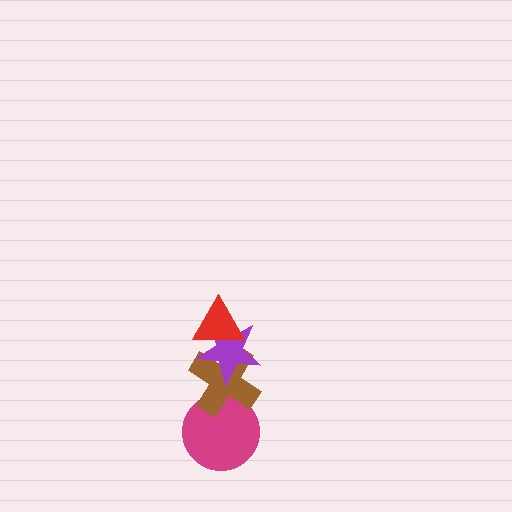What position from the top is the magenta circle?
The magenta circle is 4th from the top.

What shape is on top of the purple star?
The red triangle is on top of the purple star.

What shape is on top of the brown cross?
The purple star is on top of the brown cross.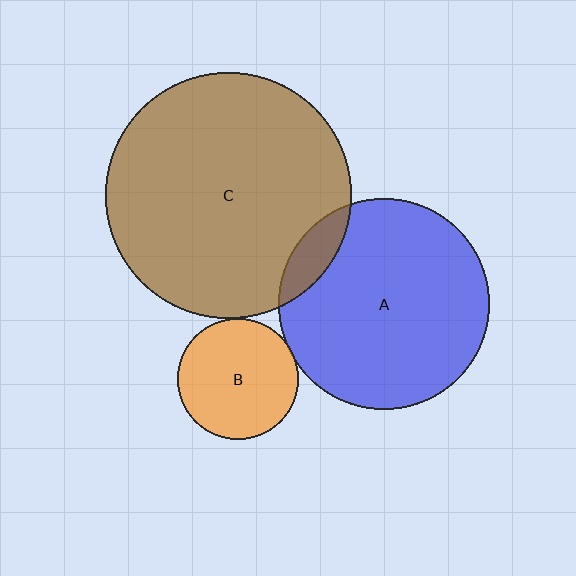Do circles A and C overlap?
Yes.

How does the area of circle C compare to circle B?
Approximately 4.1 times.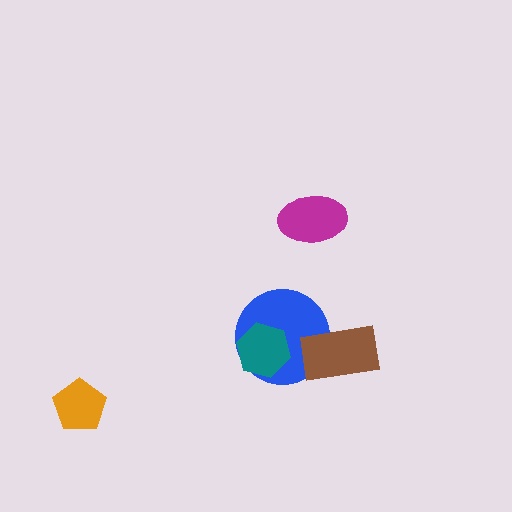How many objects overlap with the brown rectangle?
1 object overlaps with the brown rectangle.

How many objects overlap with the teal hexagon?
1 object overlaps with the teal hexagon.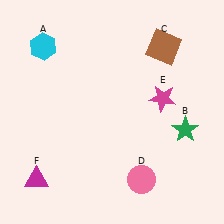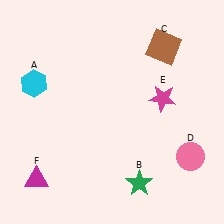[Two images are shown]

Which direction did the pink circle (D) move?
The pink circle (D) moved right.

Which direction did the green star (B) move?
The green star (B) moved down.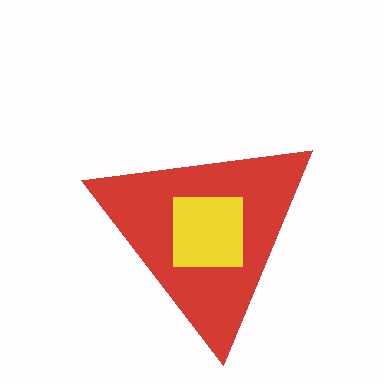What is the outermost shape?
The red triangle.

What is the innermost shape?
The yellow square.